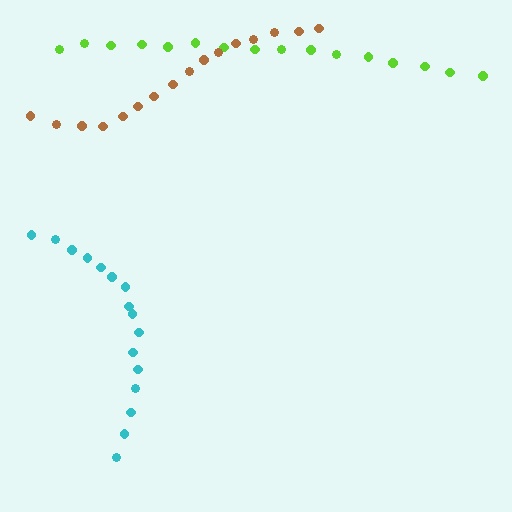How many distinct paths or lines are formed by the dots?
There are 3 distinct paths.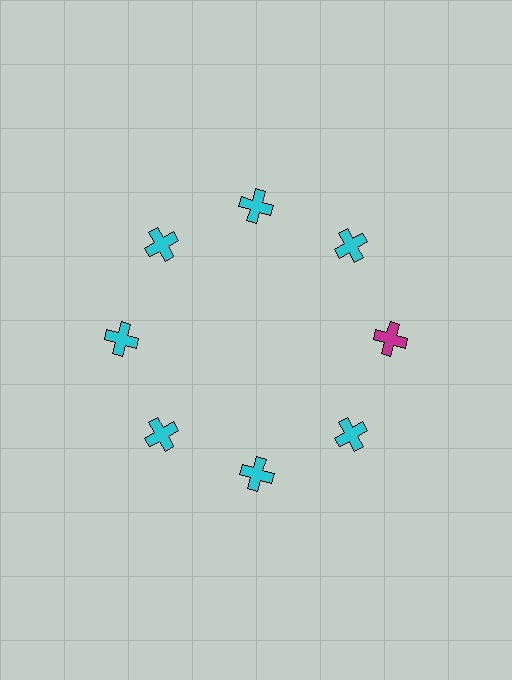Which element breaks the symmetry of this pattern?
The magenta cross at roughly the 3 o'clock position breaks the symmetry. All other shapes are cyan crosses.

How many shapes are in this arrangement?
There are 8 shapes arranged in a ring pattern.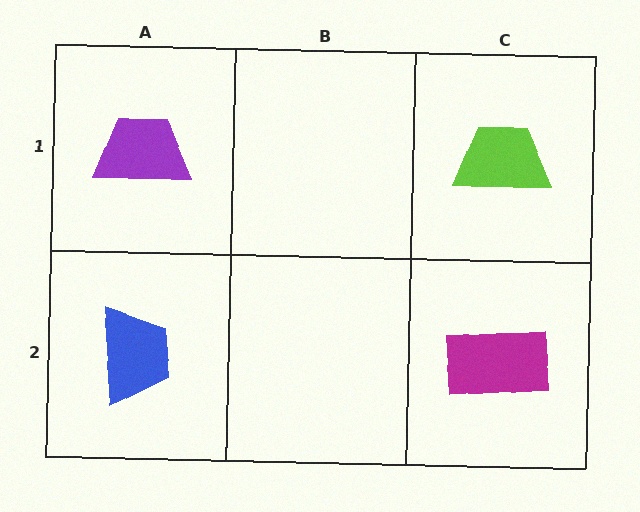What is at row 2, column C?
A magenta rectangle.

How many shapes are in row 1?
2 shapes.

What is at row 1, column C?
A lime trapezoid.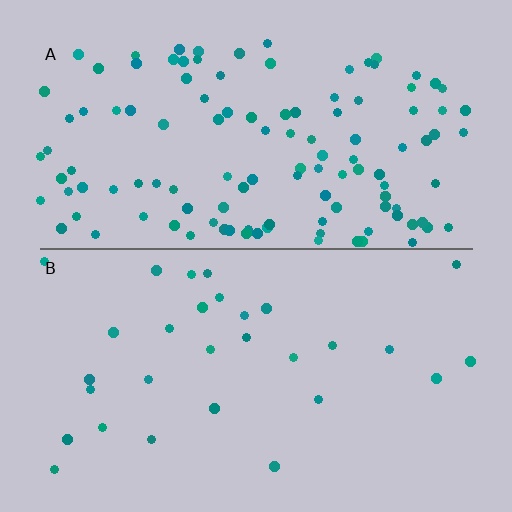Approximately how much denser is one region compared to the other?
Approximately 4.0× — region A over region B.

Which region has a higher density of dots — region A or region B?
A (the top).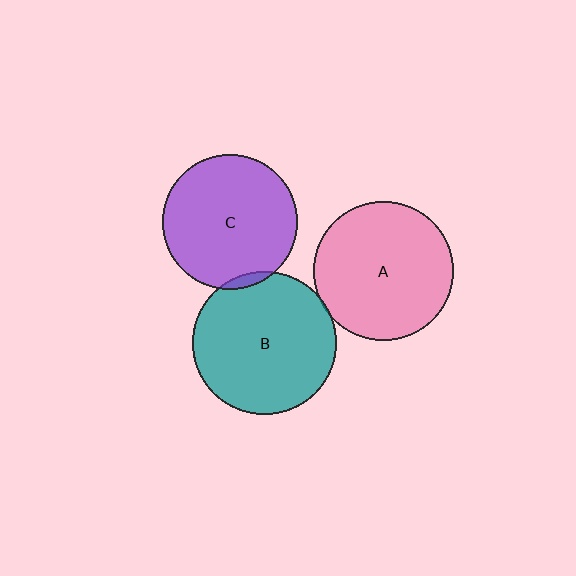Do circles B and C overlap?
Yes.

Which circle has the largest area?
Circle B (teal).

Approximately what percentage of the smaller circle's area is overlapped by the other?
Approximately 5%.